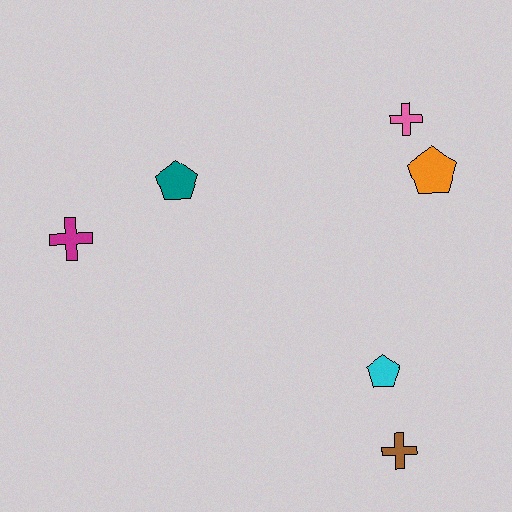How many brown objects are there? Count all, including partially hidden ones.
There is 1 brown object.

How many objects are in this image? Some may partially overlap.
There are 6 objects.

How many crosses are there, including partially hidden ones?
There are 3 crosses.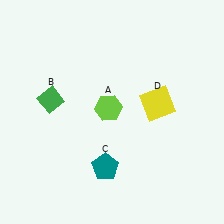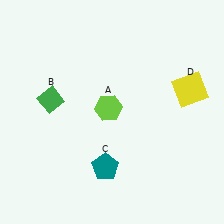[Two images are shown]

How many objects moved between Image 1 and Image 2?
1 object moved between the two images.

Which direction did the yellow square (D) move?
The yellow square (D) moved right.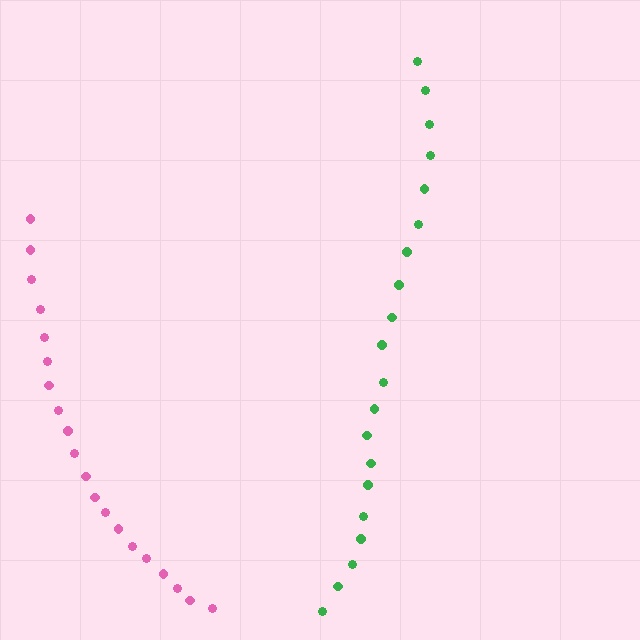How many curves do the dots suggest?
There are 2 distinct paths.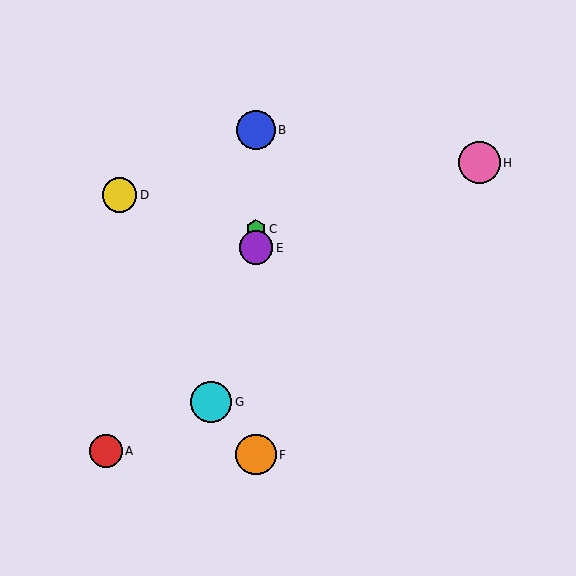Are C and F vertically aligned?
Yes, both are at x≈256.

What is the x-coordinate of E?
Object E is at x≈256.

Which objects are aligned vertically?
Objects B, C, E, F are aligned vertically.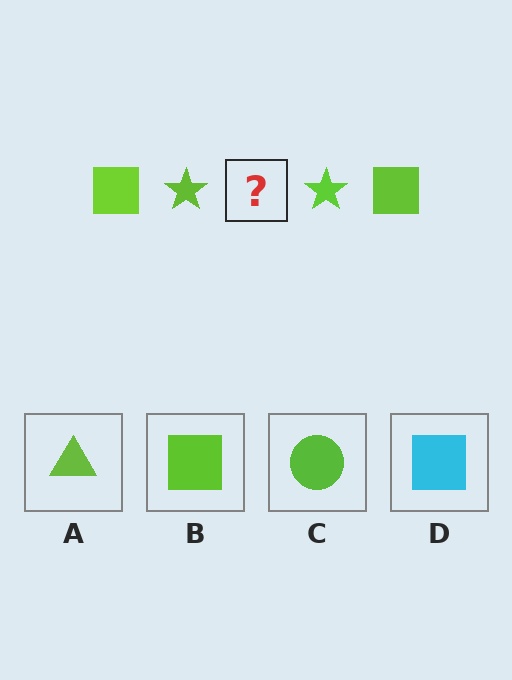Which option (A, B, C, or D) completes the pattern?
B.